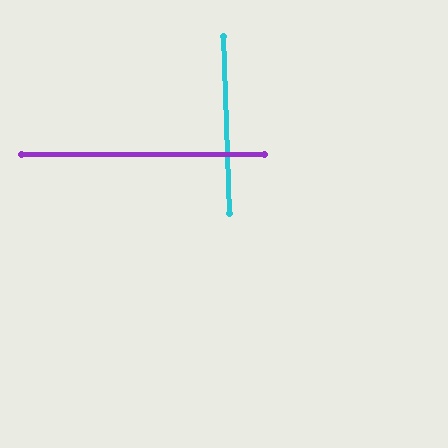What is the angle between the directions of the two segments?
Approximately 88 degrees.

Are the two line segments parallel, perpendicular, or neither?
Perpendicular — they meet at approximately 88°.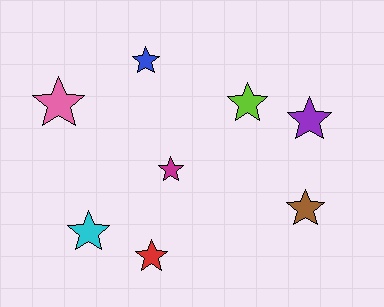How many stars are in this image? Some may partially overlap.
There are 8 stars.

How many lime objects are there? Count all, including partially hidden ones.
There is 1 lime object.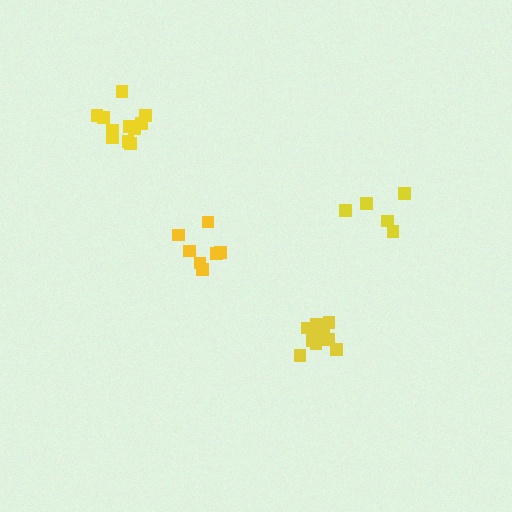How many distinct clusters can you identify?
There are 4 distinct clusters.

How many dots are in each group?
Group 1: 11 dots, Group 2: 5 dots, Group 3: 7 dots, Group 4: 11 dots (34 total).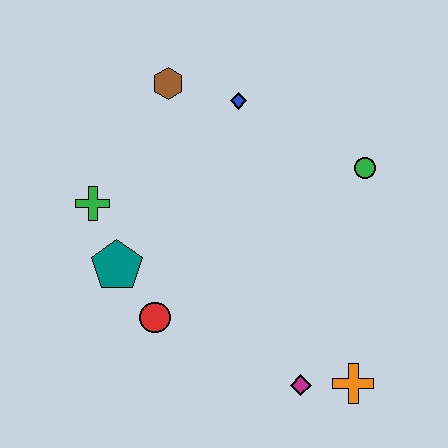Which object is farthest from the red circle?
The green circle is farthest from the red circle.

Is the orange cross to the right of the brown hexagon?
Yes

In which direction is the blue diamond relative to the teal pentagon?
The blue diamond is above the teal pentagon.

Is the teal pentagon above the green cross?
No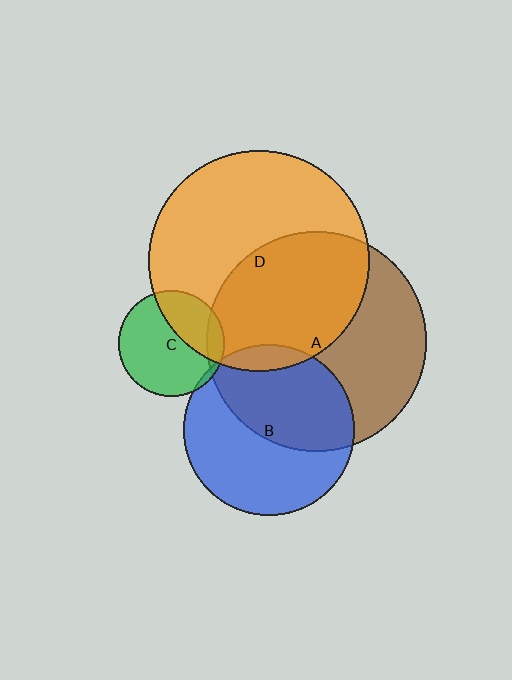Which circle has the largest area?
Circle D (orange).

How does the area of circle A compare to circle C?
Approximately 4.3 times.